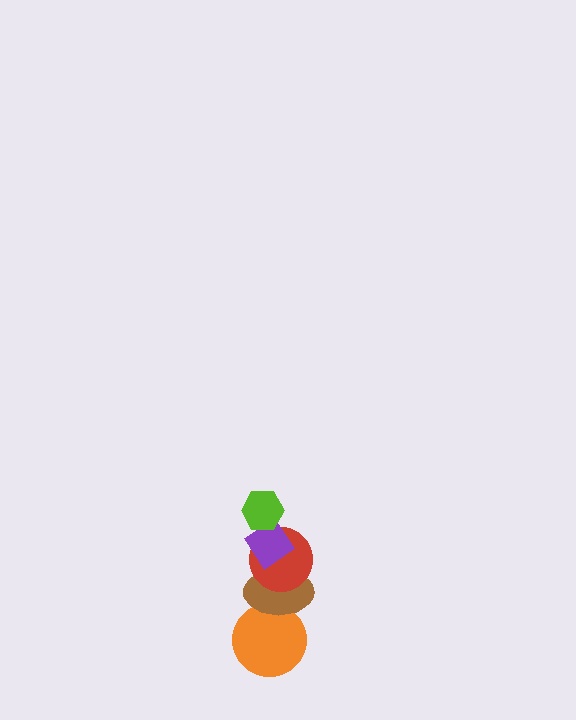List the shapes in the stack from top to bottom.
From top to bottom: the lime hexagon, the purple diamond, the red circle, the brown ellipse, the orange circle.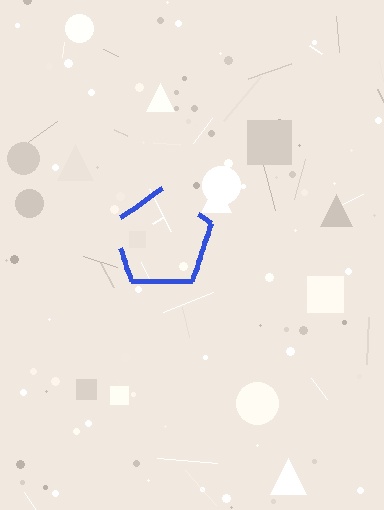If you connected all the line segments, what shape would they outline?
They would outline a pentagon.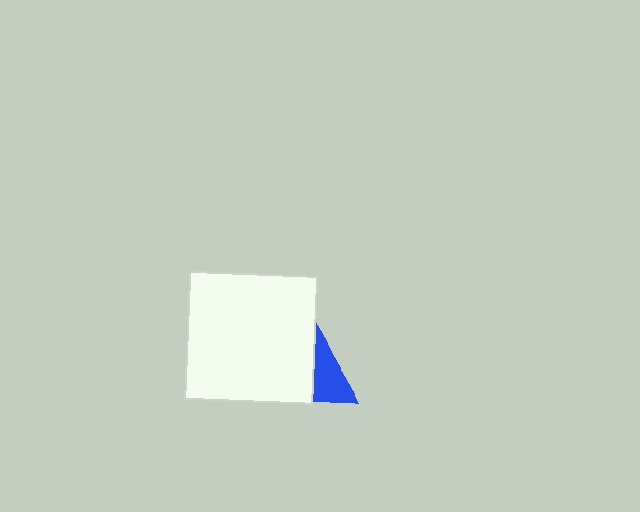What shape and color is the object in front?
The object in front is a white square.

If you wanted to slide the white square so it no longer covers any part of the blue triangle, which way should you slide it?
Slide it left — that is the most direct way to separate the two shapes.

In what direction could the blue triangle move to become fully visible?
The blue triangle could move right. That would shift it out from behind the white square entirely.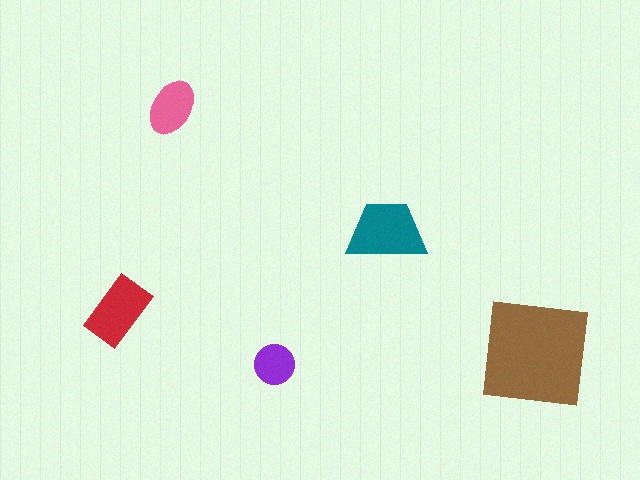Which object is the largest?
The brown square.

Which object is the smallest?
The purple circle.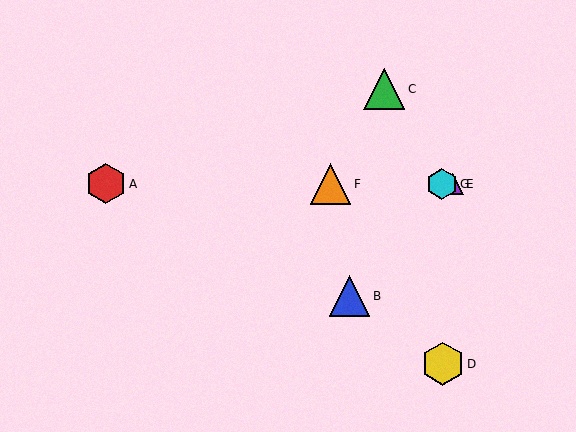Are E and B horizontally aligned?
No, E is at y≈184 and B is at y≈296.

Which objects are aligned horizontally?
Objects A, E, F, G are aligned horizontally.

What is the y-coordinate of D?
Object D is at y≈364.